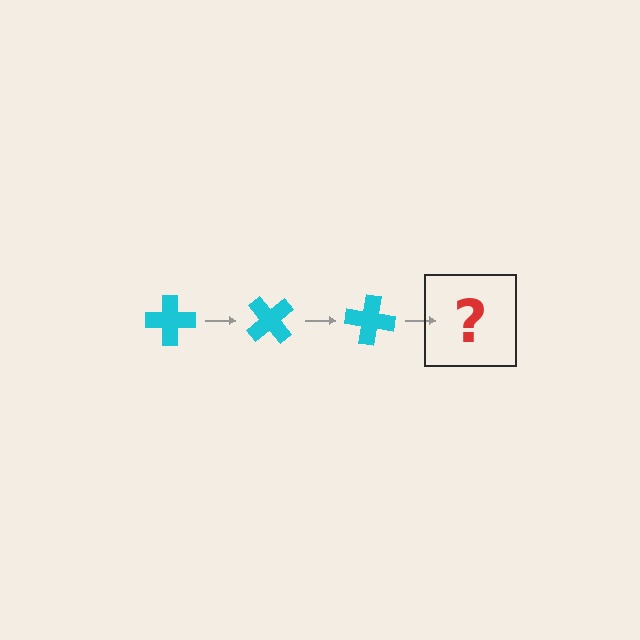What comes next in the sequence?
The next element should be a cyan cross rotated 150 degrees.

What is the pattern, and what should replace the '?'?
The pattern is that the cross rotates 50 degrees each step. The '?' should be a cyan cross rotated 150 degrees.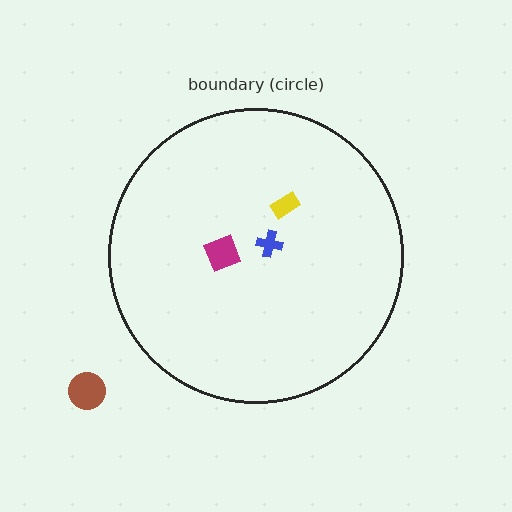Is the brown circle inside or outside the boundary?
Outside.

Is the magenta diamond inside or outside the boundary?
Inside.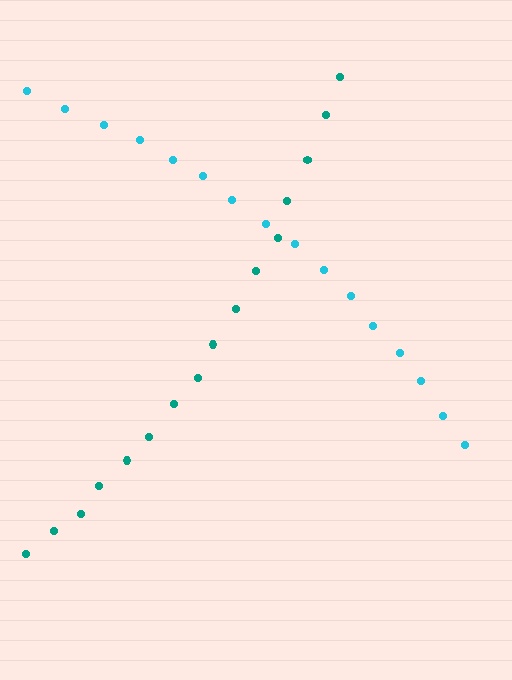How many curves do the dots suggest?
There are 2 distinct paths.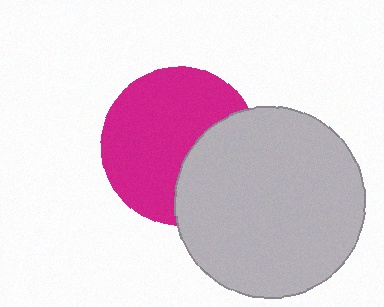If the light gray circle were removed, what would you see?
You would see the complete magenta circle.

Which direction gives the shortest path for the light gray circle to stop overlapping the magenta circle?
Moving right gives the shortest separation.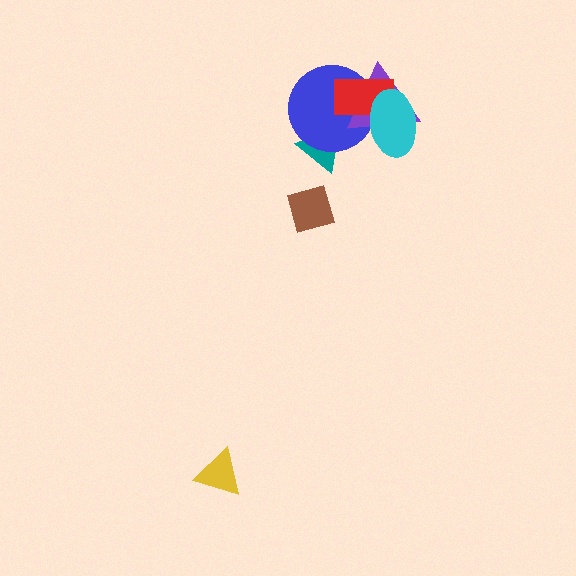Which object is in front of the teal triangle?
The blue circle is in front of the teal triangle.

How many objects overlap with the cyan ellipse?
3 objects overlap with the cyan ellipse.